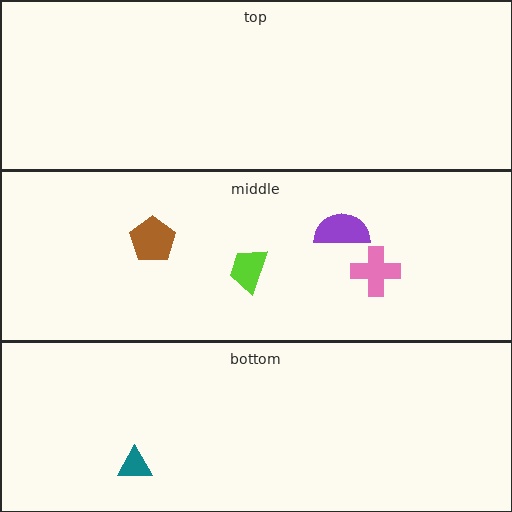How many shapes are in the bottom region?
1.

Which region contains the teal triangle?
The bottom region.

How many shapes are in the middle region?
4.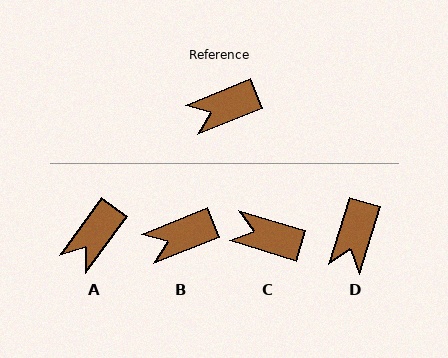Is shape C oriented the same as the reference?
No, it is off by about 39 degrees.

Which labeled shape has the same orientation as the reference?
B.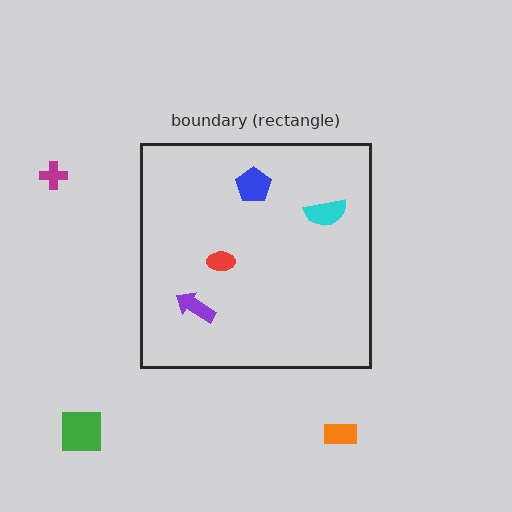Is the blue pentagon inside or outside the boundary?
Inside.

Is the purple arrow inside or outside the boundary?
Inside.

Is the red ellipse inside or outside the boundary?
Inside.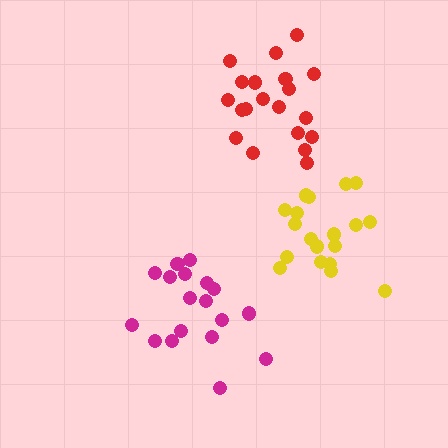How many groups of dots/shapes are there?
There are 3 groups.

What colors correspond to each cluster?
The clusters are colored: red, yellow, magenta.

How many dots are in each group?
Group 1: 20 dots, Group 2: 20 dots, Group 3: 18 dots (58 total).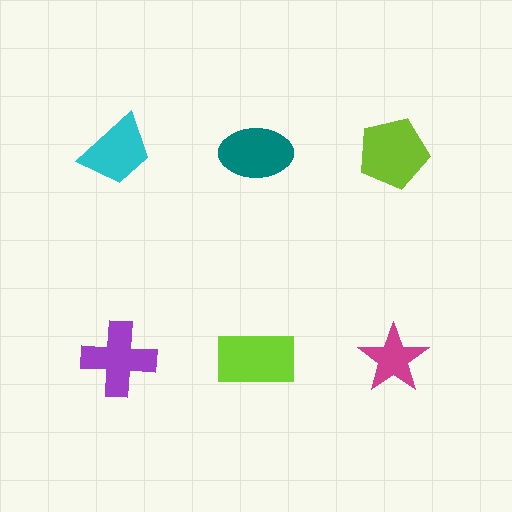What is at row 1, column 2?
A teal ellipse.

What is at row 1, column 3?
A lime pentagon.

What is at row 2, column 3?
A magenta star.